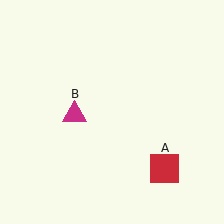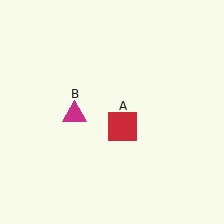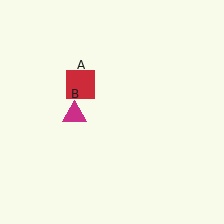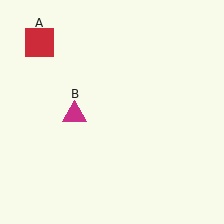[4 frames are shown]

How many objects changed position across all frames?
1 object changed position: red square (object A).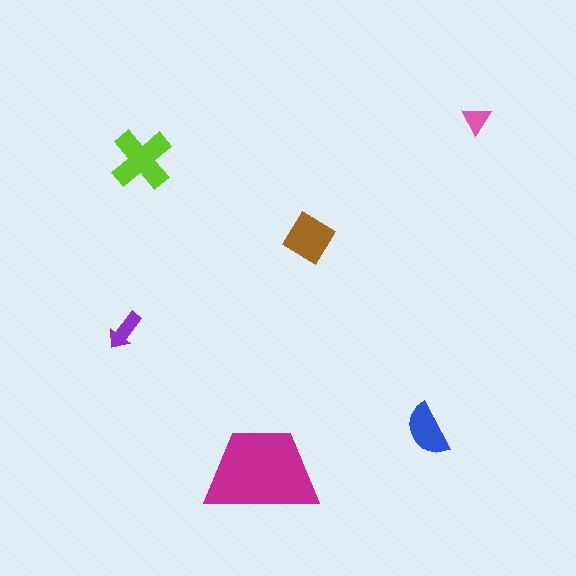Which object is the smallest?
The pink triangle.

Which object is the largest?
The magenta trapezoid.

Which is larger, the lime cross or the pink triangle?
The lime cross.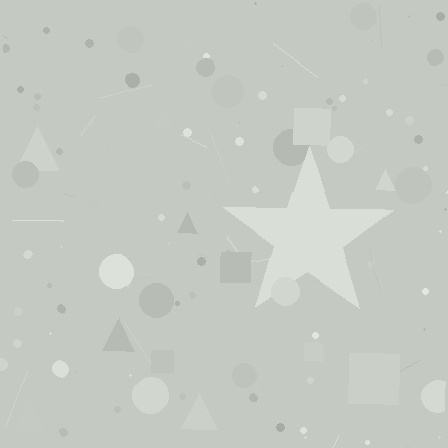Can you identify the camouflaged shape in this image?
The camouflaged shape is a star.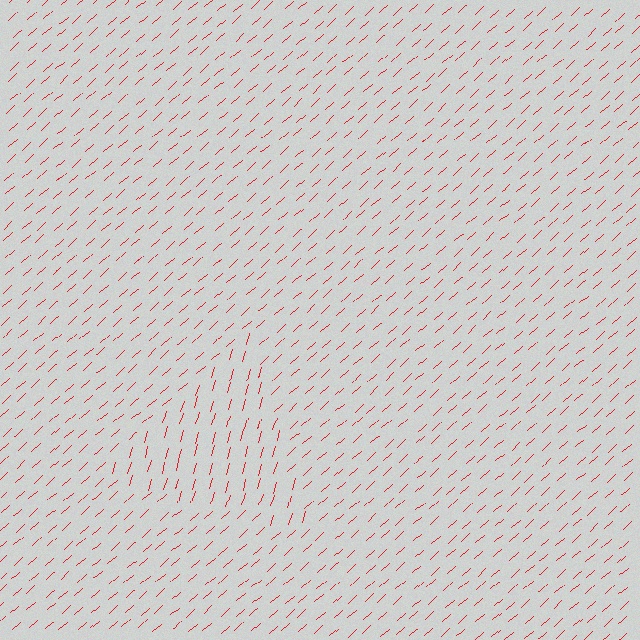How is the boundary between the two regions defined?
The boundary is defined purely by a change in line orientation (approximately 33 degrees difference). All lines are the same color and thickness.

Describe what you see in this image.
The image is filled with small red line segments. A triangle region in the image has lines oriented differently from the surrounding lines, creating a visible texture boundary.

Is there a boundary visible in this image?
Yes, there is a texture boundary formed by a change in line orientation.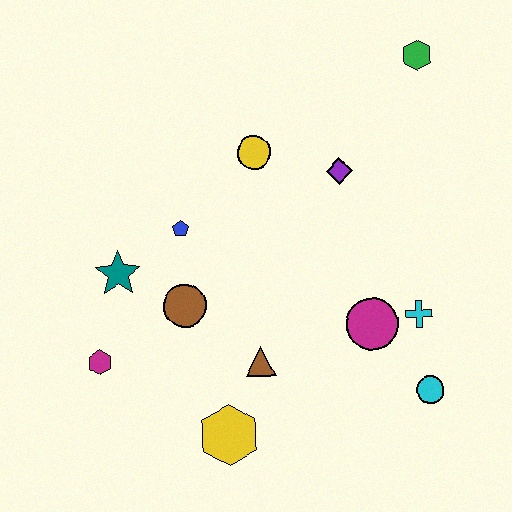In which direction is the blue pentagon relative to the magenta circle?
The blue pentagon is to the left of the magenta circle.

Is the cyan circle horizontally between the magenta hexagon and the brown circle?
No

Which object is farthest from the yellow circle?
The cyan circle is farthest from the yellow circle.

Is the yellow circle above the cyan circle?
Yes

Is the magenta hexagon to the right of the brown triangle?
No